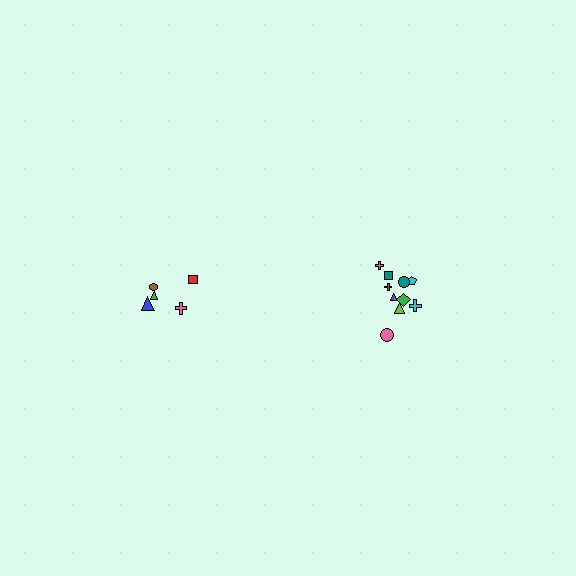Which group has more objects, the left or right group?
The right group.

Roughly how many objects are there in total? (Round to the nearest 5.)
Roughly 15 objects in total.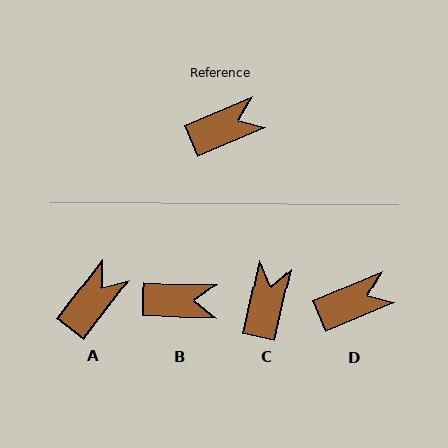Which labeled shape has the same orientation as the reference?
D.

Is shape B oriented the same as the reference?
No, it is off by about 24 degrees.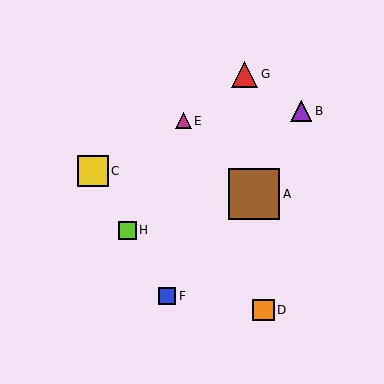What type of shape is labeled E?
Shape E is a magenta triangle.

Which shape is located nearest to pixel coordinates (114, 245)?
The lime square (labeled H) at (128, 230) is nearest to that location.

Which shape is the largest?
The brown square (labeled A) is the largest.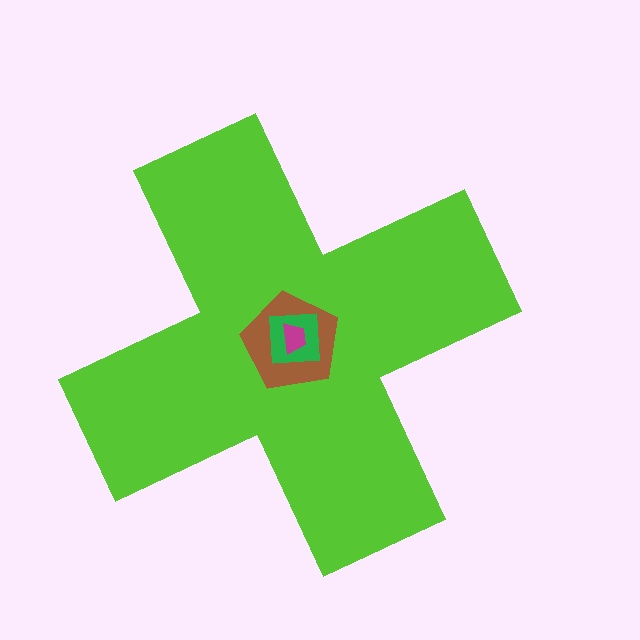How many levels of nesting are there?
4.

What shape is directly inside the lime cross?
The brown pentagon.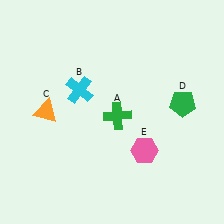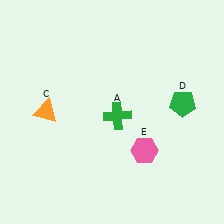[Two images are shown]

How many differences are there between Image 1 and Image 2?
There is 1 difference between the two images.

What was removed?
The cyan cross (B) was removed in Image 2.